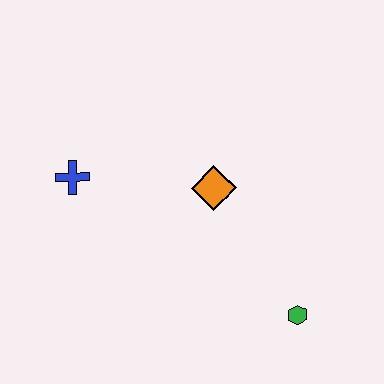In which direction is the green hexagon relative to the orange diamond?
The green hexagon is below the orange diamond.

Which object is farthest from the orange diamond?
The green hexagon is farthest from the orange diamond.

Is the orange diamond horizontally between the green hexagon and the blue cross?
Yes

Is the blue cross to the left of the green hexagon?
Yes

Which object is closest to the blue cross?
The orange diamond is closest to the blue cross.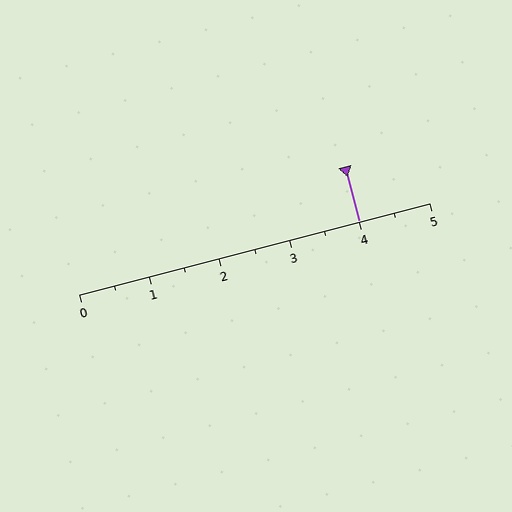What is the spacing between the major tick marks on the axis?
The major ticks are spaced 1 apart.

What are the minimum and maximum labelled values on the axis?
The axis runs from 0 to 5.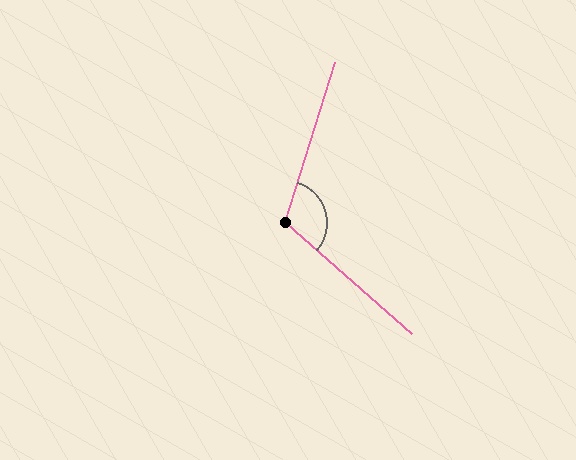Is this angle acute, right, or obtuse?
It is obtuse.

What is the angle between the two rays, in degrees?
Approximately 114 degrees.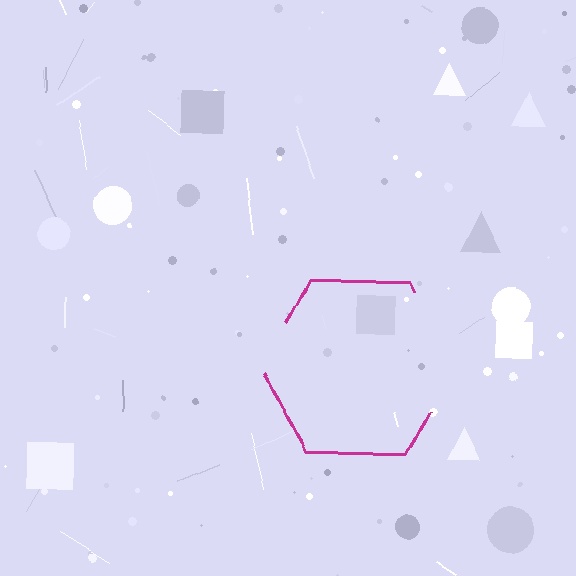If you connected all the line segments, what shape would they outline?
They would outline a hexagon.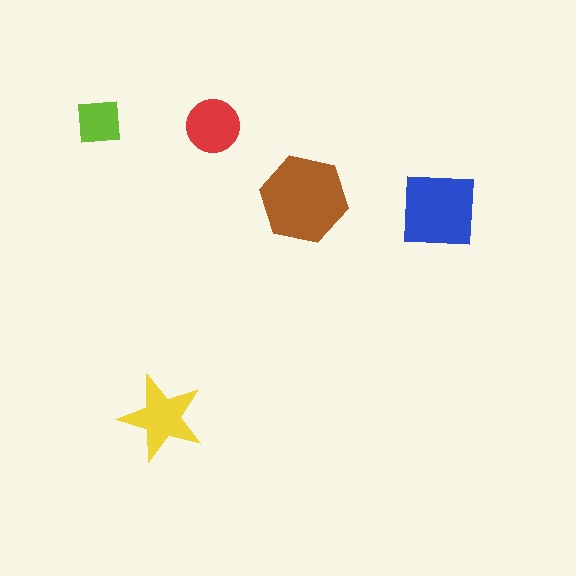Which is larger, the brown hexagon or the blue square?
The brown hexagon.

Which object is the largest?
The brown hexagon.